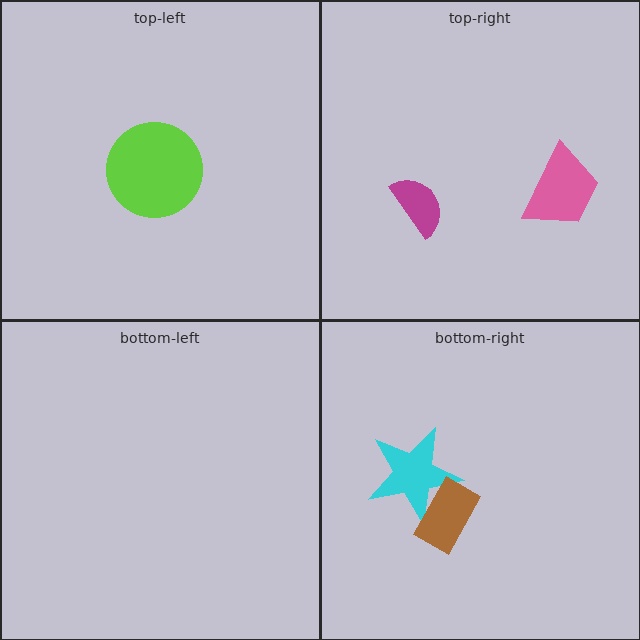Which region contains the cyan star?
The bottom-right region.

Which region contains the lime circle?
The top-left region.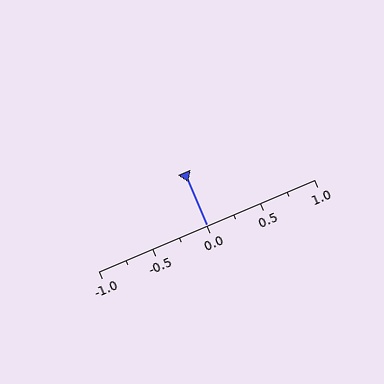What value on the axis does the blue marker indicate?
The marker indicates approximately 0.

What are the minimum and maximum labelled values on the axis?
The axis runs from -1.0 to 1.0.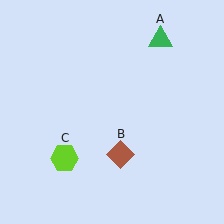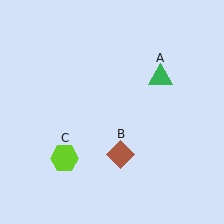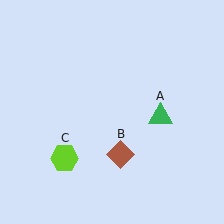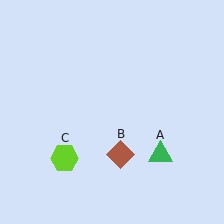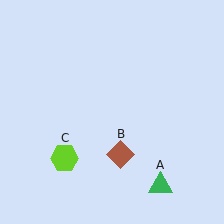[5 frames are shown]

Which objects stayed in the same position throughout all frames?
Brown diamond (object B) and lime hexagon (object C) remained stationary.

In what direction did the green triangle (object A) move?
The green triangle (object A) moved down.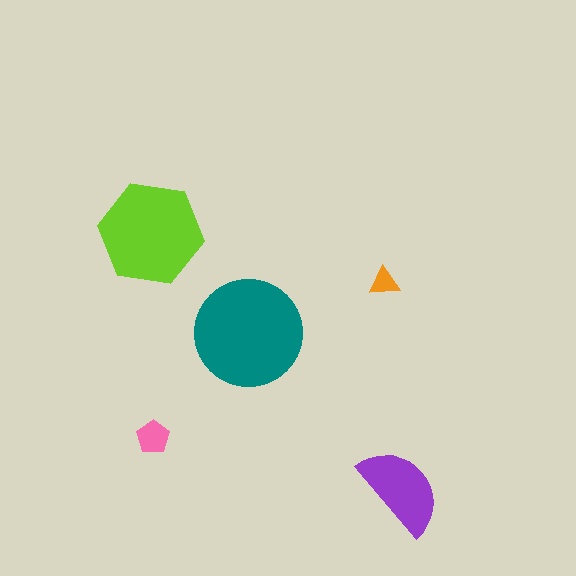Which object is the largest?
The teal circle.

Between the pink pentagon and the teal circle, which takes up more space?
The teal circle.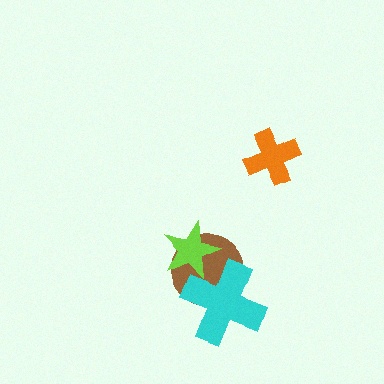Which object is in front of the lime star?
The cyan cross is in front of the lime star.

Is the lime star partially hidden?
Yes, it is partially covered by another shape.